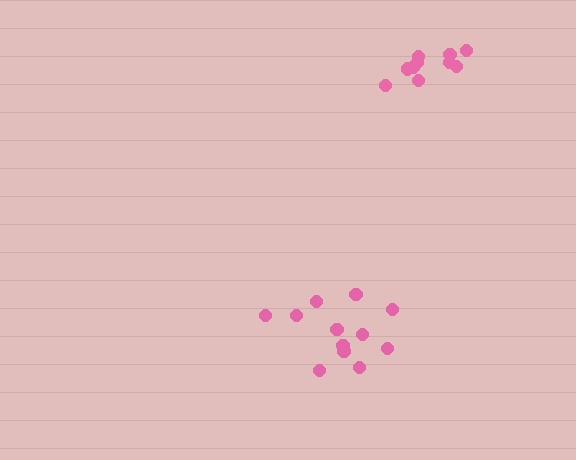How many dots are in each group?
Group 1: 13 dots, Group 2: 10 dots (23 total).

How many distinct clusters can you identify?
There are 2 distinct clusters.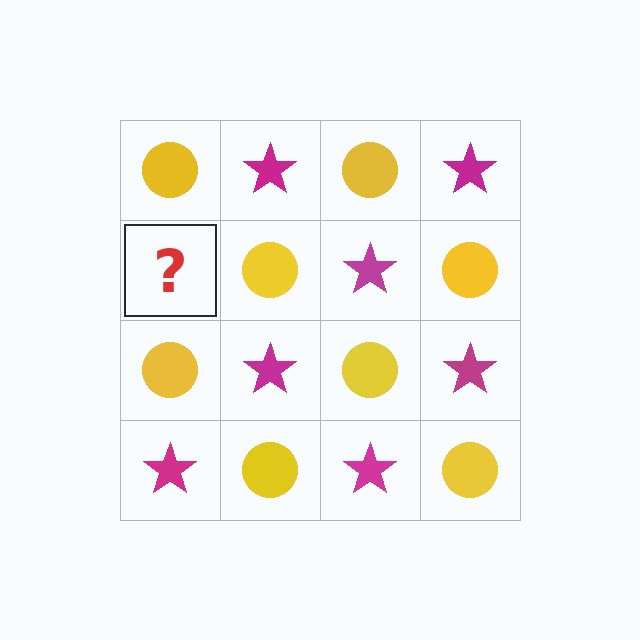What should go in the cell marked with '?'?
The missing cell should contain a magenta star.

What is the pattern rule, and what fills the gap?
The rule is that it alternates yellow circle and magenta star in a checkerboard pattern. The gap should be filled with a magenta star.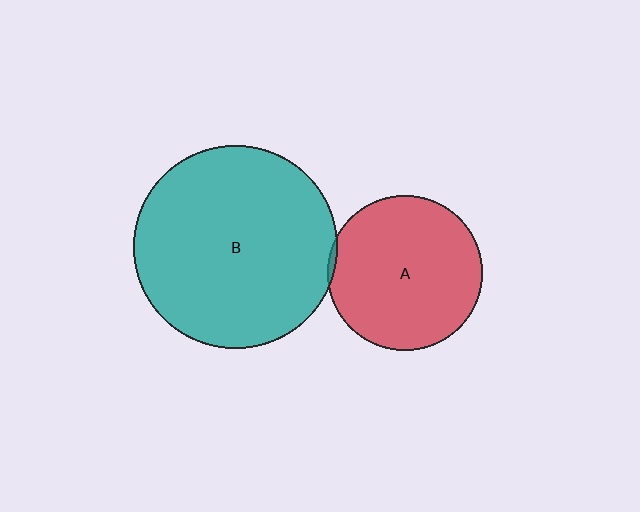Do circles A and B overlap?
Yes.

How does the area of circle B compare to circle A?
Approximately 1.7 times.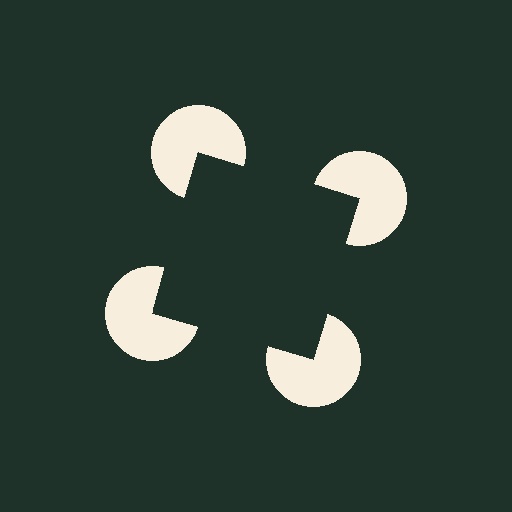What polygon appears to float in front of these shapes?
An illusory square — its edges are inferred from the aligned wedge cuts in the pac-man discs, not physically drawn.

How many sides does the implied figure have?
4 sides.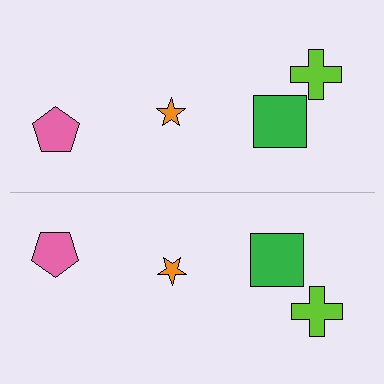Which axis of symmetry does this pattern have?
The pattern has a horizontal axis of symmetry running through the center of the image.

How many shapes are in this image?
There are 8 shapes in this image.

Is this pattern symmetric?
Yes, this pattern has bilateral (reflection) symmetry.